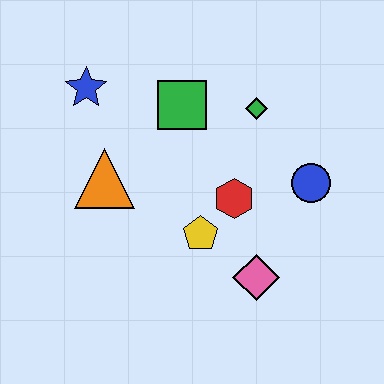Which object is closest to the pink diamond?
The yellow pentagon is closest to the pink diamond.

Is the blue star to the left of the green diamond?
Yes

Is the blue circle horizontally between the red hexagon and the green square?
No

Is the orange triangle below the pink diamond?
No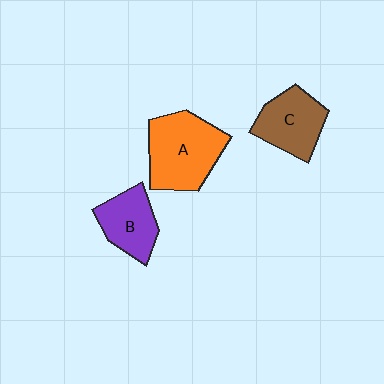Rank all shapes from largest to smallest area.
From largest to smallest: A (orange), C (brown), B (purple).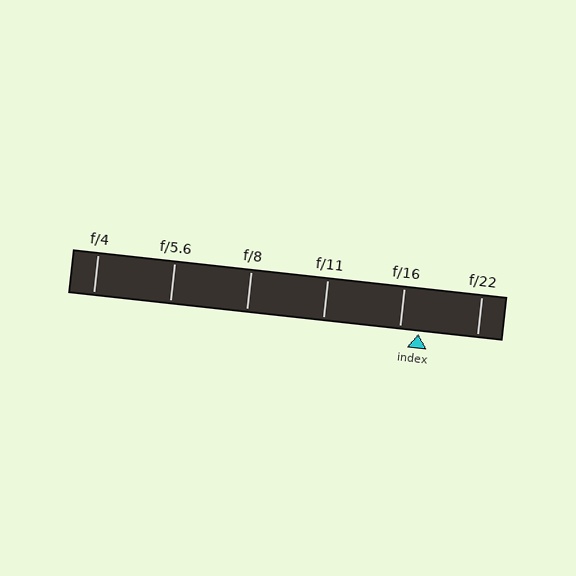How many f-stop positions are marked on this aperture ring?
There are 6 f-stop positions marked.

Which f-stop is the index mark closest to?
The index mark is closest to f/16.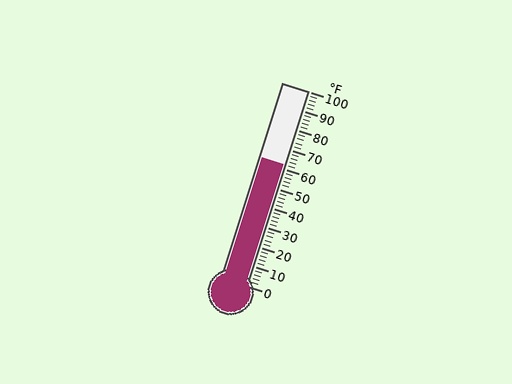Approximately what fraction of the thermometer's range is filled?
The thermometer is filled to approximately 60% of its range.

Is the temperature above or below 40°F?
The temperature is above 40°F.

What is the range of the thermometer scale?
The thermometer scale ranges from 0°F to 100°F.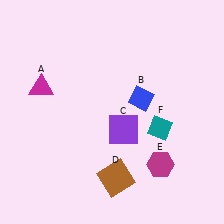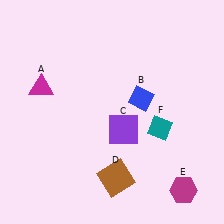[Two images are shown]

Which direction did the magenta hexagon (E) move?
The magenta hexagon (E) moved down.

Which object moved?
The magenta hexagon (E) moved down.